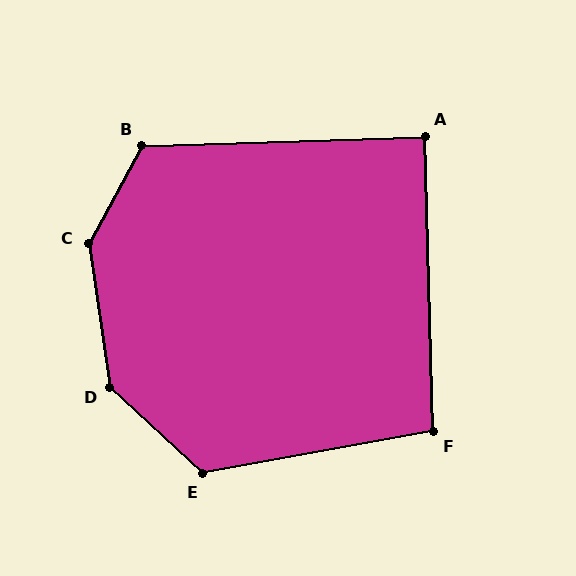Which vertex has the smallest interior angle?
A, at approximately 90 degrees.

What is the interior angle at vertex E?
Approximately 127 degrees (obtuse).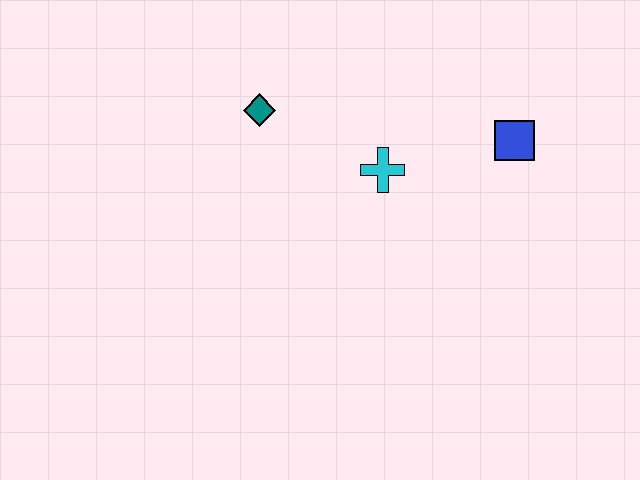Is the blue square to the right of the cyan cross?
Yes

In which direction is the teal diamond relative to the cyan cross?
The teal diamond is to the left of the cyan cross.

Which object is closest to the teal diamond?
The cyan cross is closest to the teal diamond.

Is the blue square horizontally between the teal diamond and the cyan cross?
No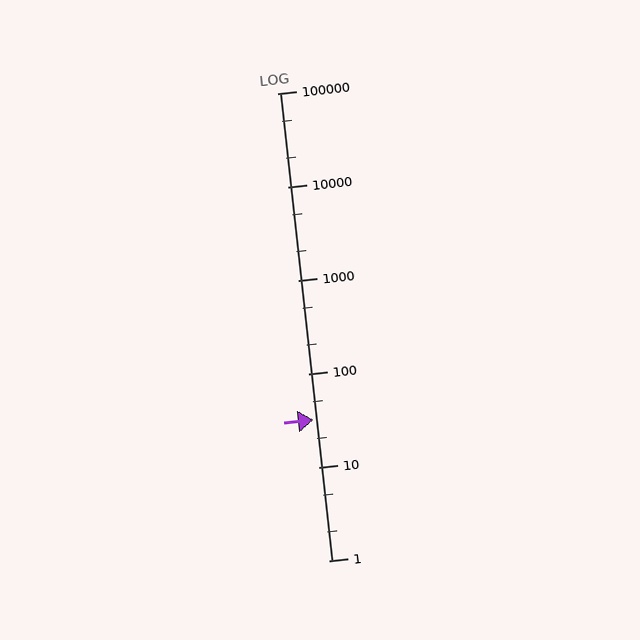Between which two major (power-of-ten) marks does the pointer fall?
The pointer is between 10 and 100.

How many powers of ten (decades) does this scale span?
The scale spans 5 decades, from 1 to 100000.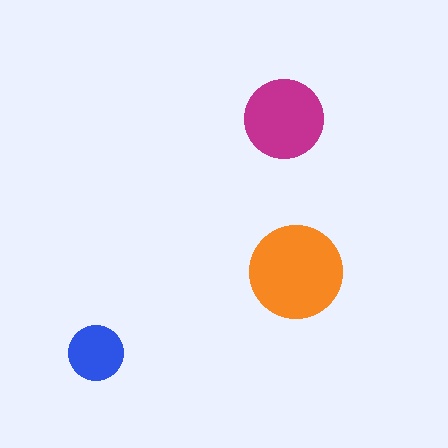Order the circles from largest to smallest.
the orange one, the magenta one, the blue one.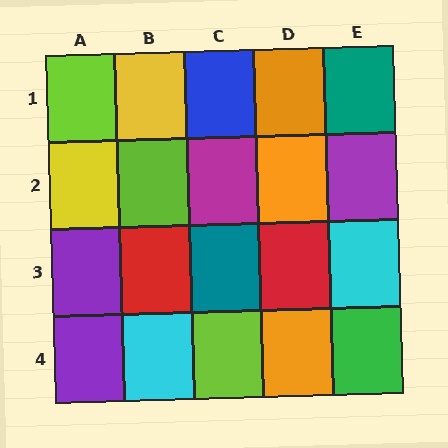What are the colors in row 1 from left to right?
Lime, yellow, blue, orange, teal.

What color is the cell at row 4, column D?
Orange.